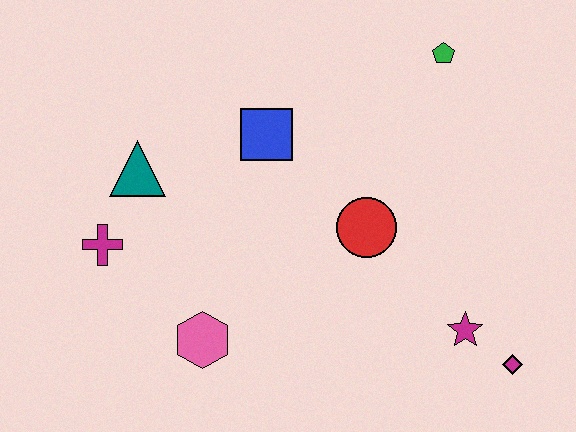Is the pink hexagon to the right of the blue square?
No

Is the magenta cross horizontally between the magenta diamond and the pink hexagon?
No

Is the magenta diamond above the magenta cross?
No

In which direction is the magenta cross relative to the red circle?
The magenta cross is to the left of the red circle.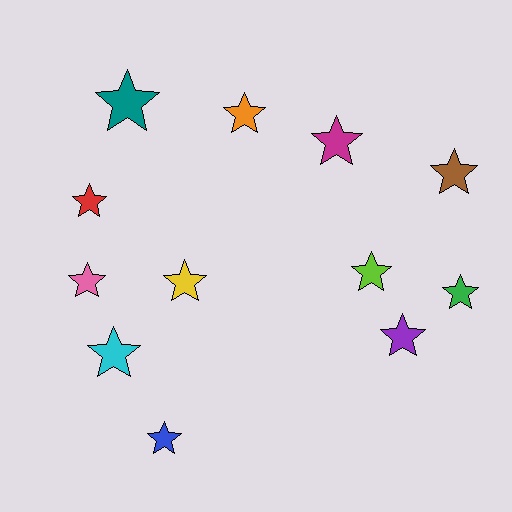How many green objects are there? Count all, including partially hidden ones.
There is 1 green object.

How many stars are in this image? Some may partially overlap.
There are 12 stars.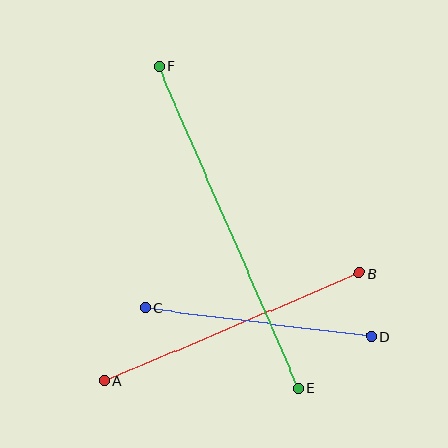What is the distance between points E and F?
The distance is approximately 350 pixels.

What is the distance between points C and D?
The distance is approximately 228 pixels.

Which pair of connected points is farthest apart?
Points E and F are farthest apart.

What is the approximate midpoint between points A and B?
The midpoint is at approximately (232, 327) pixels.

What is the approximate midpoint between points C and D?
The midpoint is at approximately (258, 322) pixels.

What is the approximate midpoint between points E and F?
The midpoint is at approximately (229, 227) pixels.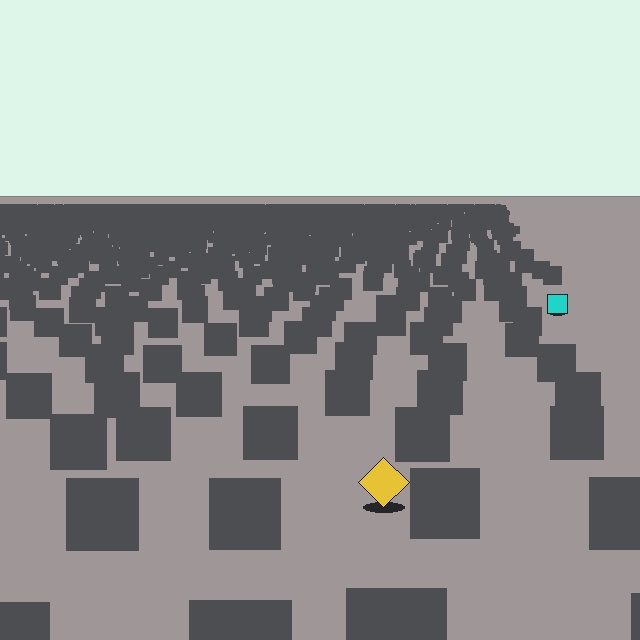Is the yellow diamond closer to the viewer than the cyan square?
Yes. The yellow diamond is closer — you can tell from the texture gradient: the ground texture is coarser near it.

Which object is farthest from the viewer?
The cyan square is farthest from the viewer. It appears smaller and the ground texture around it is denser.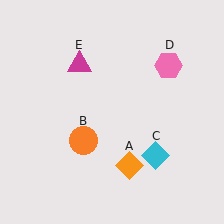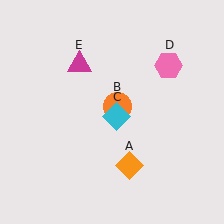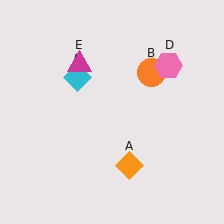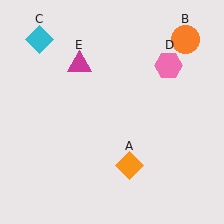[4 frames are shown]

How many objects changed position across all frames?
2 objects changed position: orange circle (object B), cyan diamond (object C).